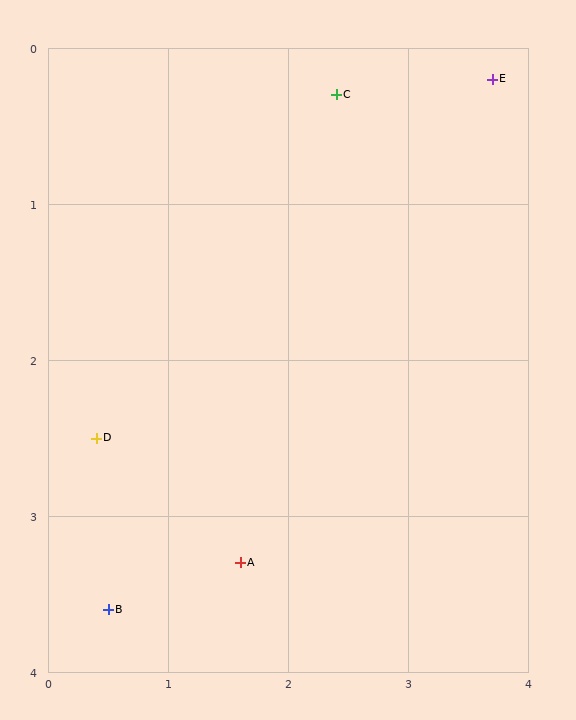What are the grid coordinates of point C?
Point C is at approximately (2.4, 0.3).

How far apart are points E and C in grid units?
Points E and C are about 1.3 grid units apart.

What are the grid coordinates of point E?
Point E is at approximately (3.7, 0.2).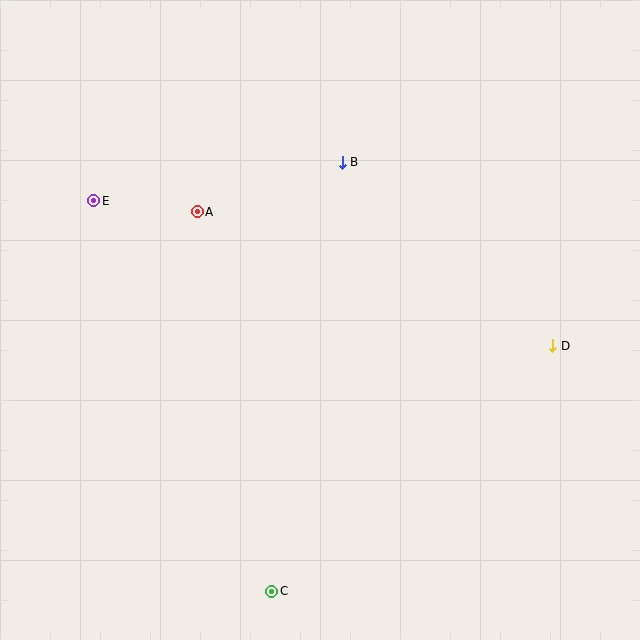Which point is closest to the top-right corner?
Point B is closest to the top-right corner.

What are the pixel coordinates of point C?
Point C is at (272, 591).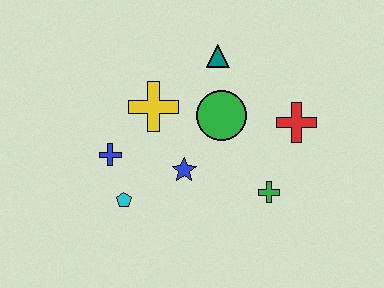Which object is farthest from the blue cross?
The red cross is farthest from the blue cross.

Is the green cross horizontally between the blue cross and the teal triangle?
No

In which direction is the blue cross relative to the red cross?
The blue cross is to the left of the red cross.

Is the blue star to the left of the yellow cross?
No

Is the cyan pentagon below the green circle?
Yes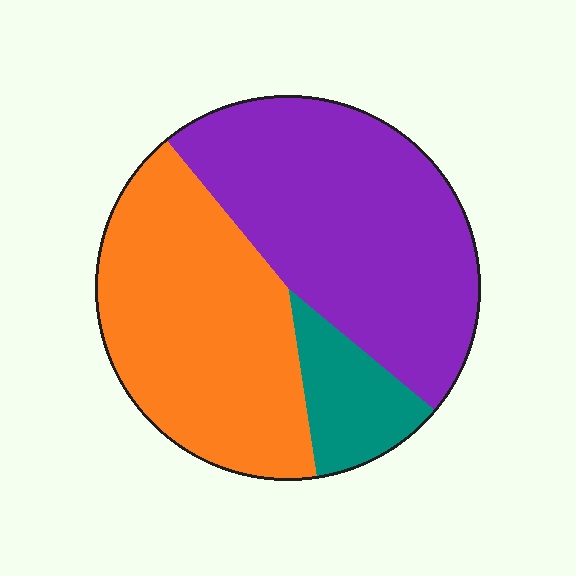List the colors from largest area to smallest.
From largest to smallest: purple, orange, teal.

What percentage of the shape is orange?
Orange covers 42% of the shape.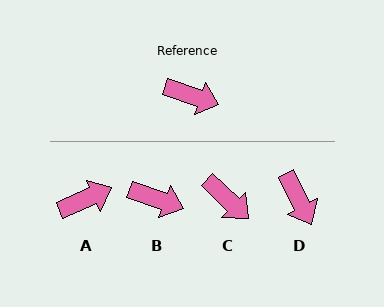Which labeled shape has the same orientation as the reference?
B.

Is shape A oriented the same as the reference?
No, it is off by about 43 degrees.